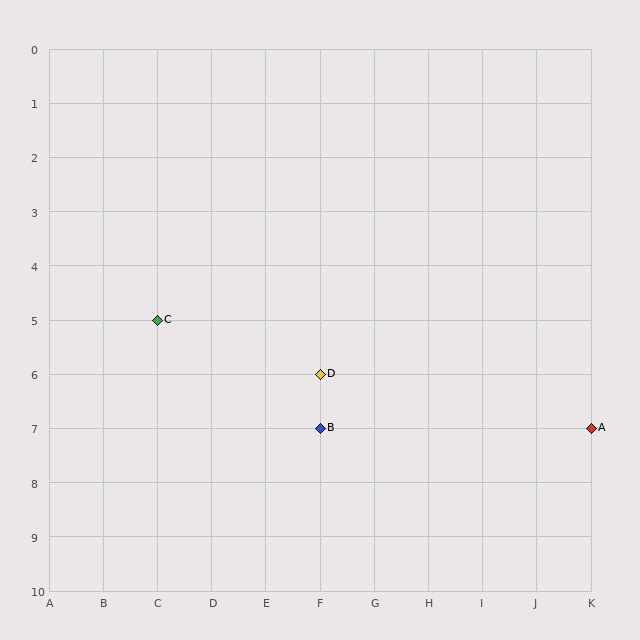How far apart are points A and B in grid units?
Points A and B are 5 columns apart.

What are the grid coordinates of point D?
Point D is at grid coordinates (F, 6).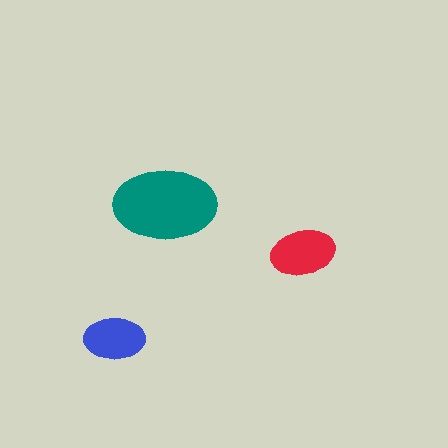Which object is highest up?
The teal ellipse is topmost.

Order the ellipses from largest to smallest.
the teal one, the red one, the blue one.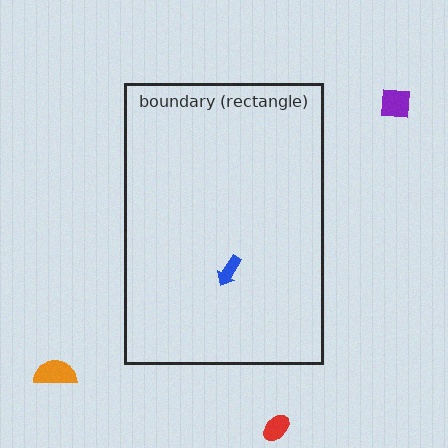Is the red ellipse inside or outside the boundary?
Outside.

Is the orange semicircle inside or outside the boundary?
Outside.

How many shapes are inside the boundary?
1 inside, 3 outside.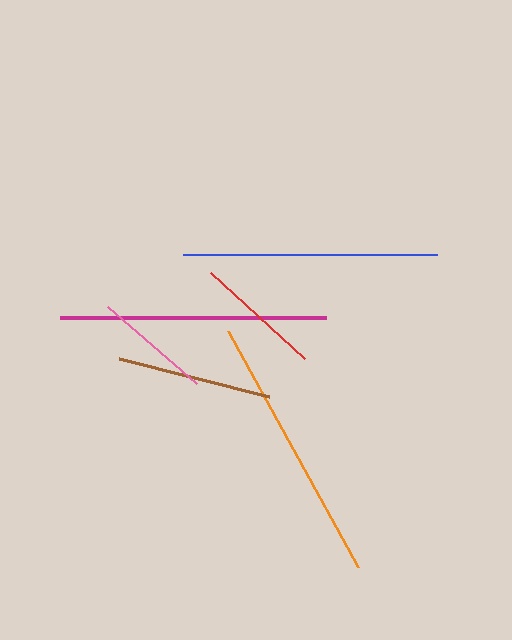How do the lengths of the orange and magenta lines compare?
The orange and magenta lines are approximately the same length.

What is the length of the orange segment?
The orange segment is approximately 269 pixels long.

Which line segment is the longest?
The orange line is the longest at approximately 269 pixels.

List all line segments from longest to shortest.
From longest to shortest: orange, magenta, blue, brown, red, pink.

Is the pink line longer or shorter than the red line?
The red line is longer than the pink line.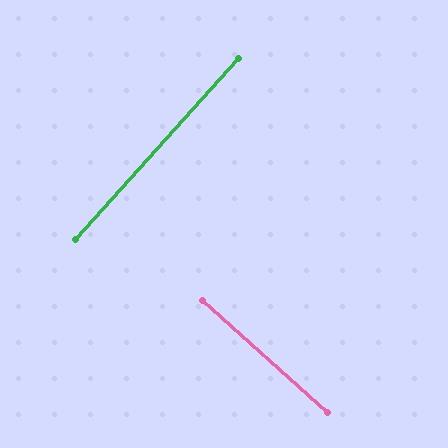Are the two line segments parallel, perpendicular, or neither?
Perpendicular — they meet at approximately 90°.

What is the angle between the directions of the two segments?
Approximately 90 degrees.